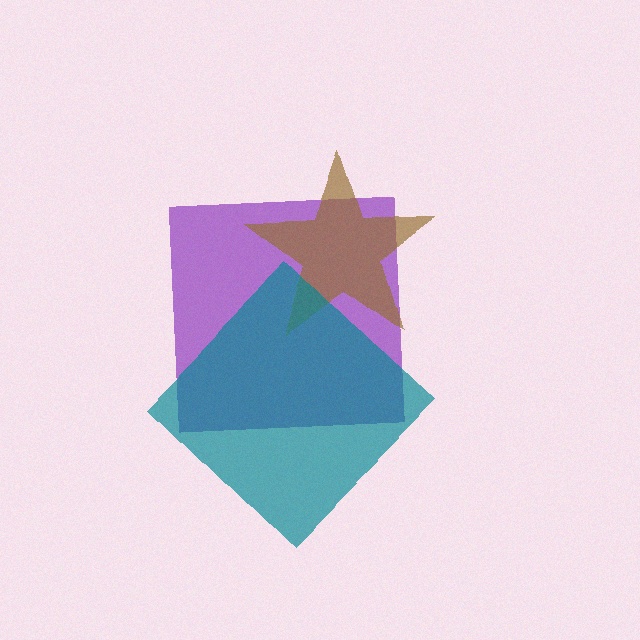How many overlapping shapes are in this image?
There are 3 overlapping shapes in the image.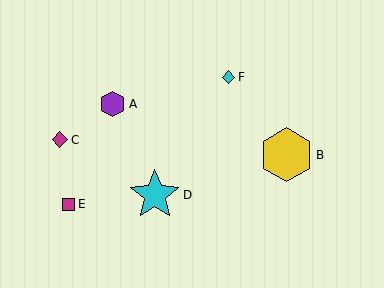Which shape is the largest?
The yellow hexagon (labeled B) is the largest.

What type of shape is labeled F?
Shape F is a cyan diamond.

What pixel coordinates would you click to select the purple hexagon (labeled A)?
Click at (113, 104) to select the purple hexagon A.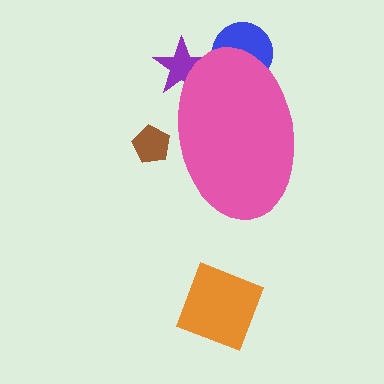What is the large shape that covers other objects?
A pink ellipse.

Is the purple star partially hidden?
Yes, the purple star is partially hidden behind the pink ellipse.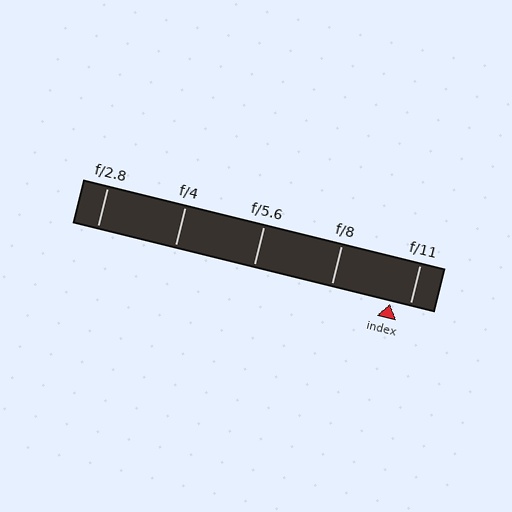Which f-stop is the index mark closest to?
The index mark is closest to f/11.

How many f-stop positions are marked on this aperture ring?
There are 5 f-stop positions marked.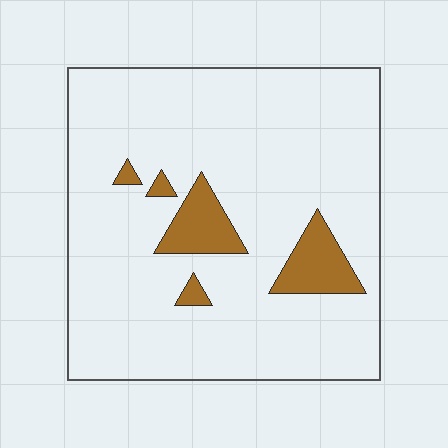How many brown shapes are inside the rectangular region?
5.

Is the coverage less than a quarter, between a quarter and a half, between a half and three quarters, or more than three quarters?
Less than a quarter.